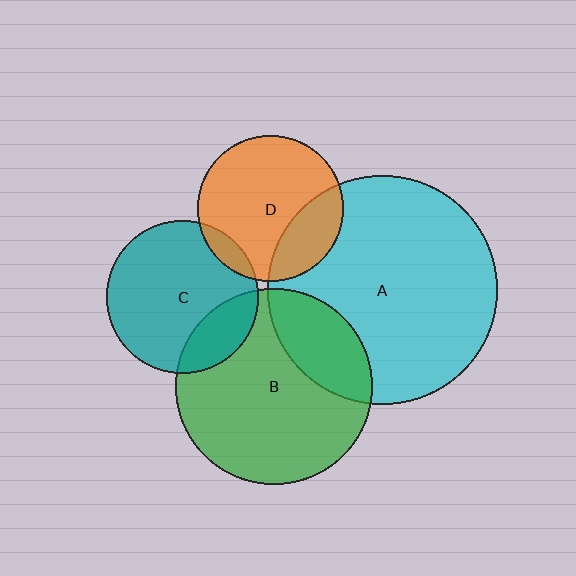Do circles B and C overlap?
Yes.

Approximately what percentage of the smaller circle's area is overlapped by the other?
Approximately 20%.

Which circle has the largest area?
Circle A (cyan).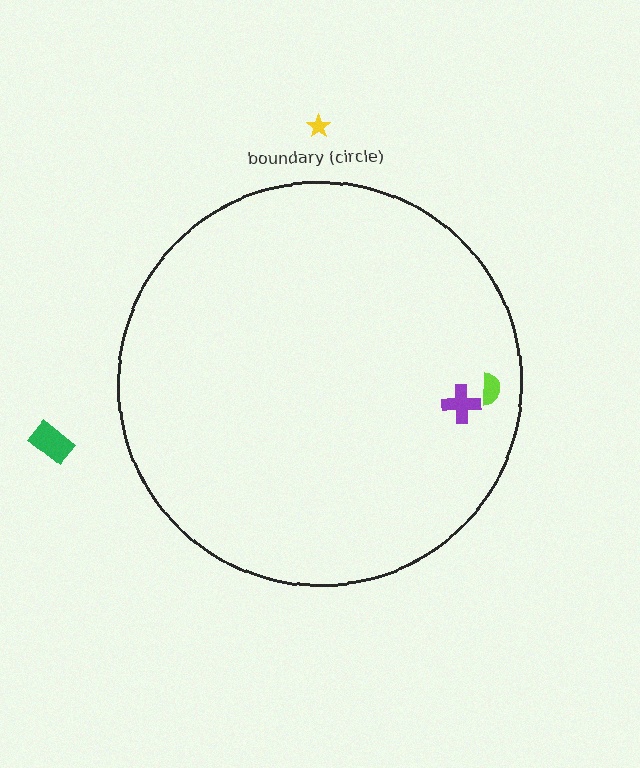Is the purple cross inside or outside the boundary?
Inside.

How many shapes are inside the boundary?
2 inside, 2 outside.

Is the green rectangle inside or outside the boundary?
Outside.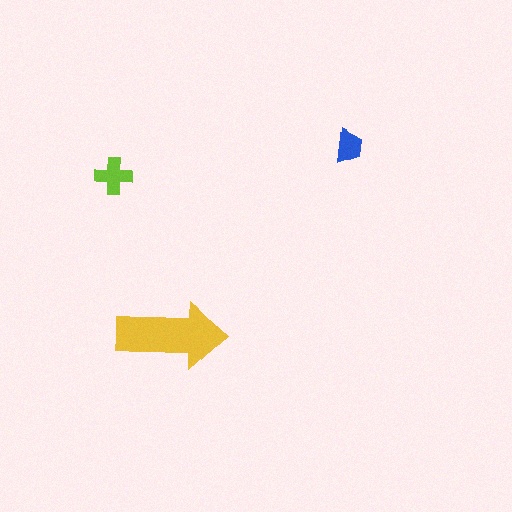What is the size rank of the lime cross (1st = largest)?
2nd.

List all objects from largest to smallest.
The yellow arrow, the lime cross, the blue trapezoid.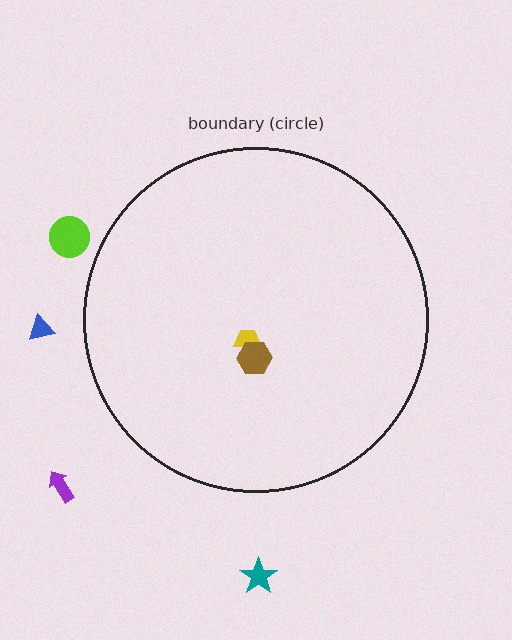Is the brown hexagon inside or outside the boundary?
Inside.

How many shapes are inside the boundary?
2 inside, 4 outside.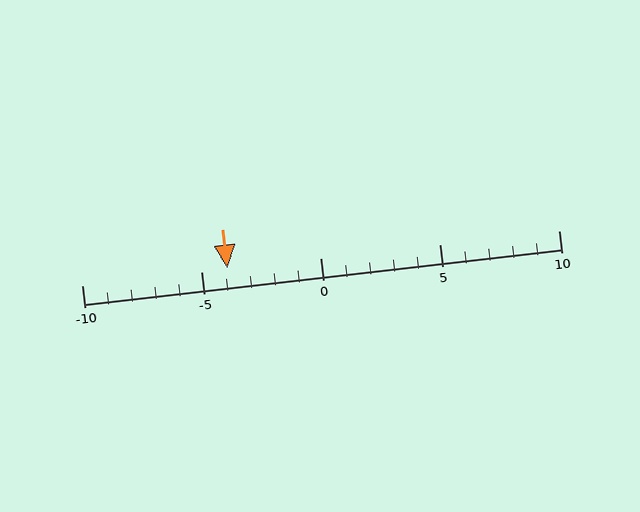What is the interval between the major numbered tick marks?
The major tick marks are spaced 5 units apart.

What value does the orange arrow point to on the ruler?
The orange arrow points to approximately -4.